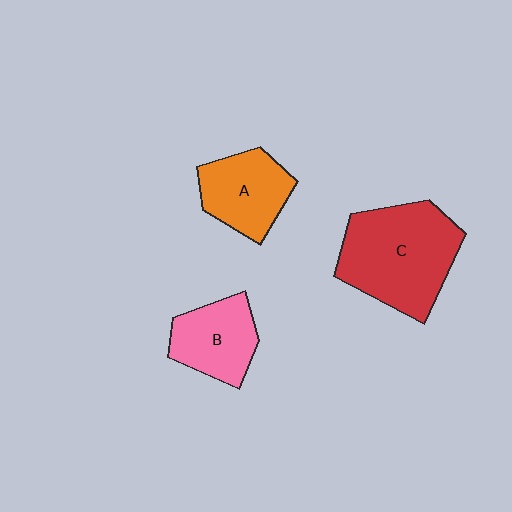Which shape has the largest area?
Shape C (red).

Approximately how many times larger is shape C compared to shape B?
Approximately 1.8 times.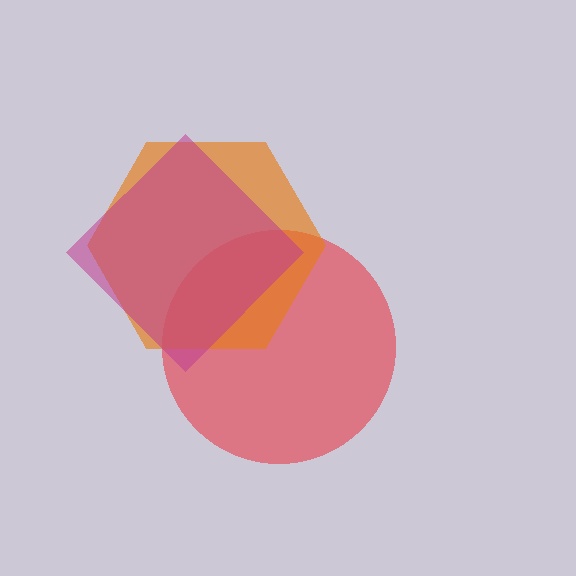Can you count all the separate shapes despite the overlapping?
Yes, there are 3 separate shapes.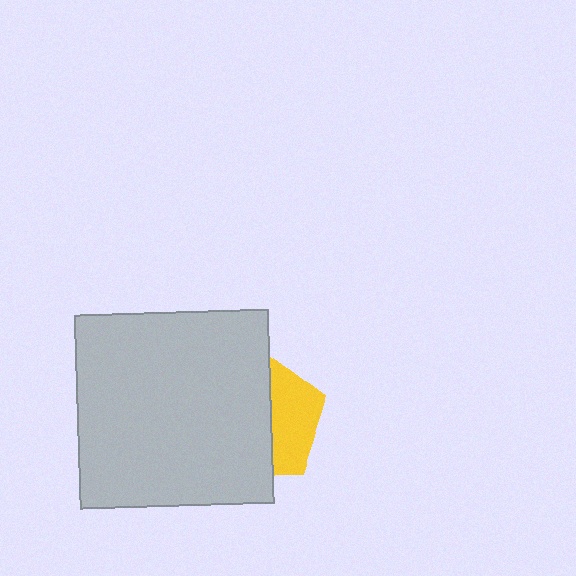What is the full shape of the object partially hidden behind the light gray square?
The partially hidden object is a yellow pentagon.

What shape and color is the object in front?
The object in front is a light gray square.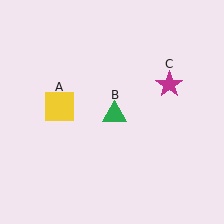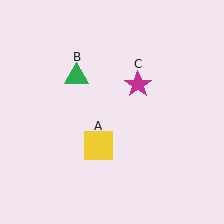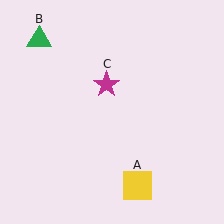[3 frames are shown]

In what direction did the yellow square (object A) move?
The yellow square (object A) moved down and to the right.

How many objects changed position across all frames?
3 objects changed position: yellow square (object A), green triangle (object B), magenta star (object C).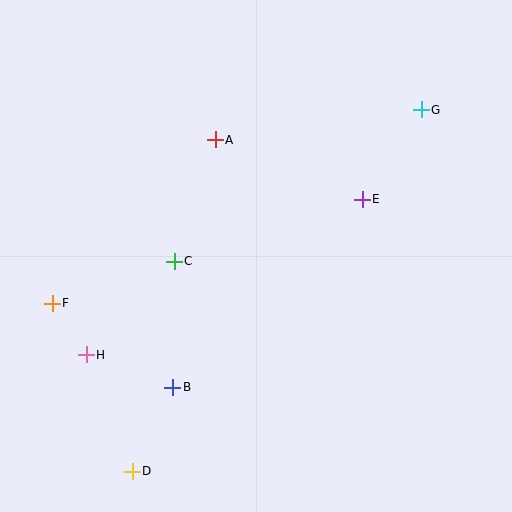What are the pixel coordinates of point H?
Point H is at (86, 355).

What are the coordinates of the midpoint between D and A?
The midpoint between D and A is at (174, 305).